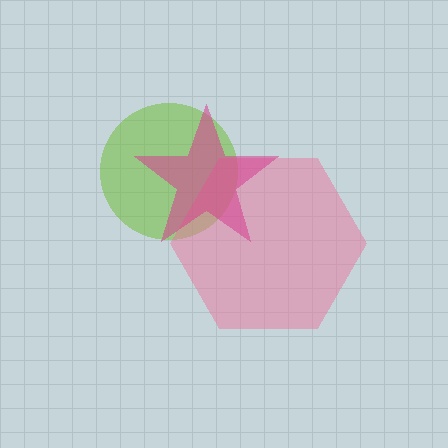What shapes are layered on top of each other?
The layered shapes are: a lime circle, a pink hexagon, a magenta star.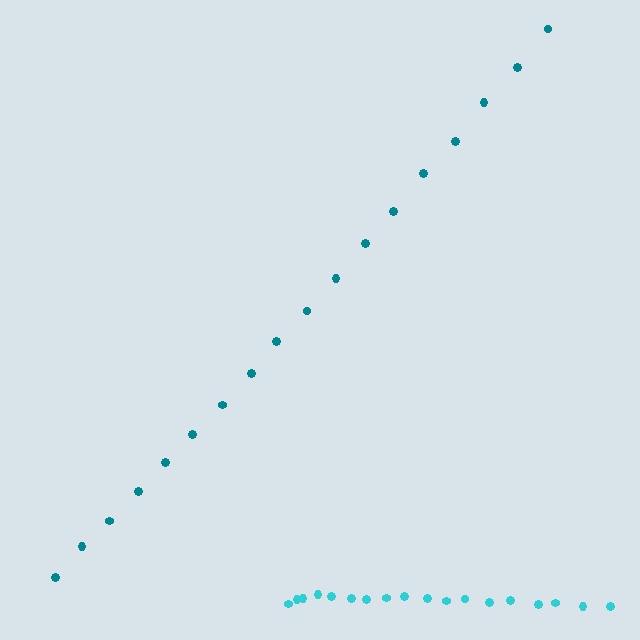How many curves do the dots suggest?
There are 2 distinct paths.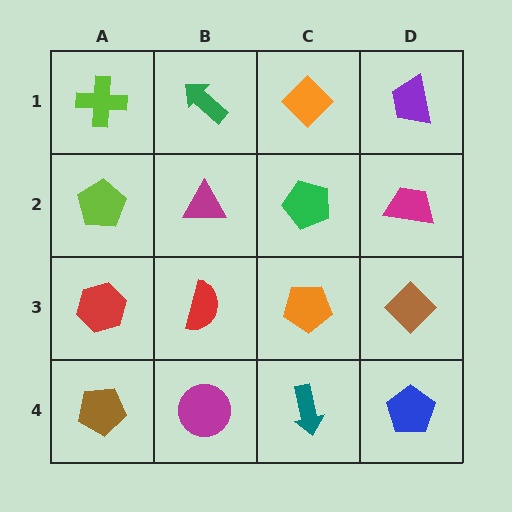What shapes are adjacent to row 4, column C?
An orange pentagon (row 3, column C), a magenta circle (row 4, column B), a blue pentagon (row 4, column D).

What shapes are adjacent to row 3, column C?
A green pentagon (row 2, column C), a teal arrow (row 4, column C), a red semicircle (row 3, column B), a brown diamond (row 3, column D).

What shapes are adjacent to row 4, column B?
A red semicircle (row 3, column B), a brown pentagon (row 4, column A), a teal arrow (row 4, column C).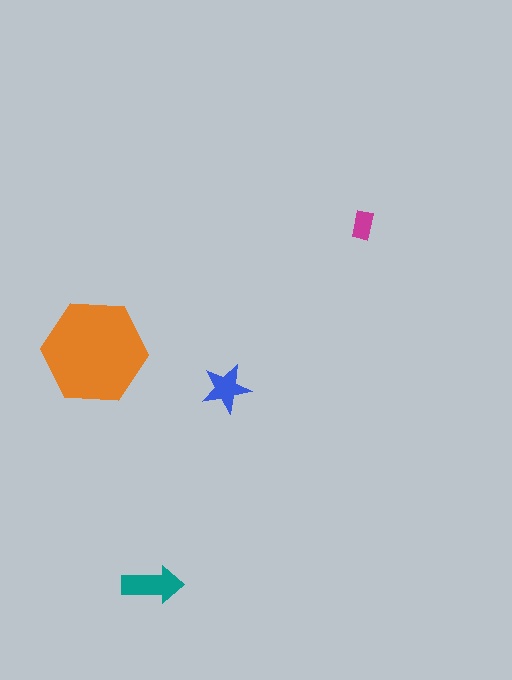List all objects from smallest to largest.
The magenta rectangle, the blue star, the teal arrow, the orange hexagon.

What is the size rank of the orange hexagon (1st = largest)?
1st.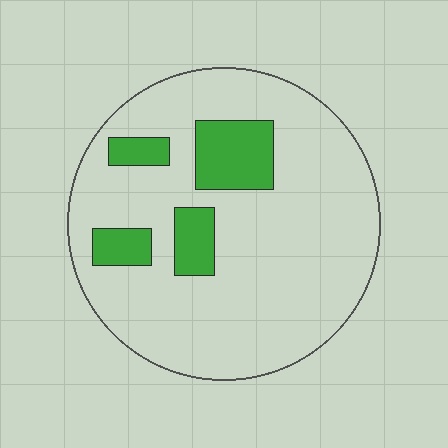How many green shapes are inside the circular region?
4.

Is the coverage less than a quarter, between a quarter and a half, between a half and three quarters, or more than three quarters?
Less than a quarter.